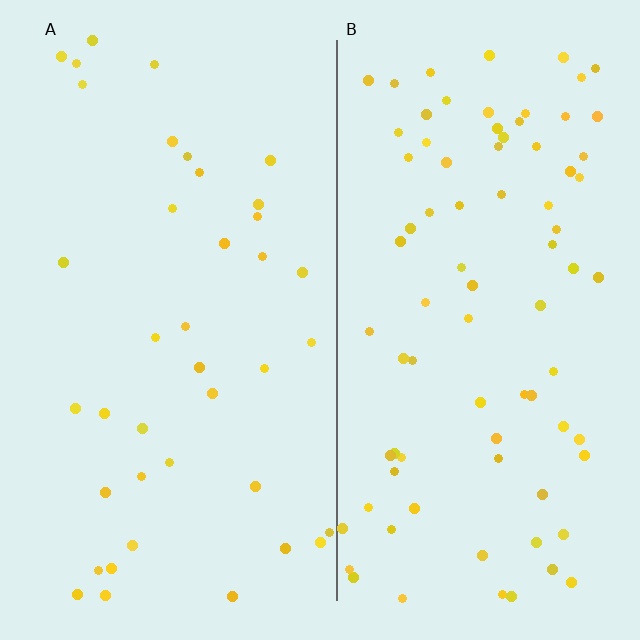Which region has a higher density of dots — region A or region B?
B (the right).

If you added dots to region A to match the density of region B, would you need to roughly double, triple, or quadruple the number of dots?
Approximately double.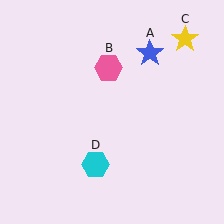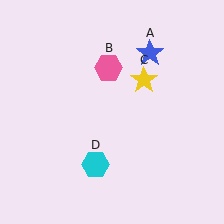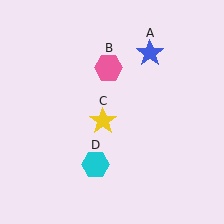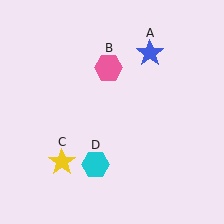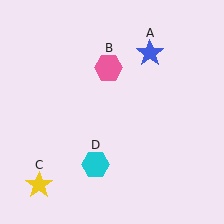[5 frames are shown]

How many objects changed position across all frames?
1 object changed position: yellow star (object C).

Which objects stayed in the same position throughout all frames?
Blue star (object A) and pink hexagon (object B) and cyan hexagon (object D) remained stationary.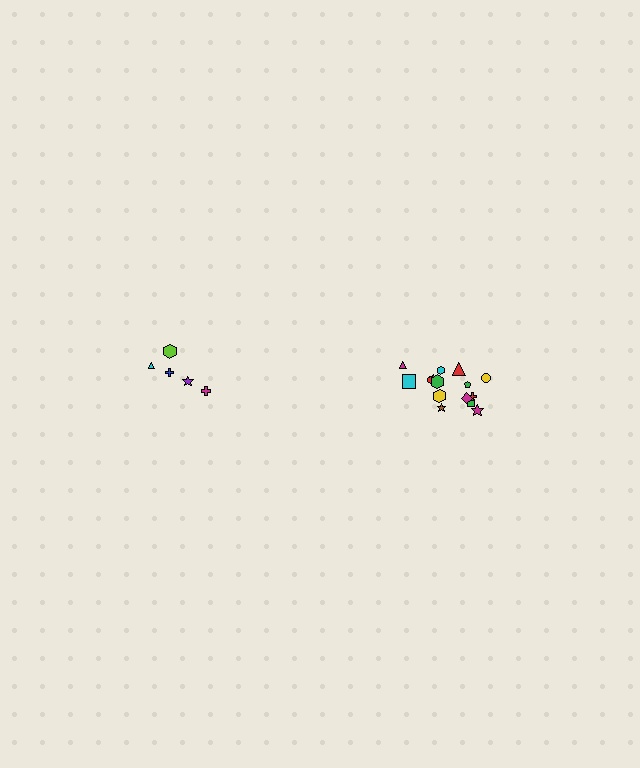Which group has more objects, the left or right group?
The right group.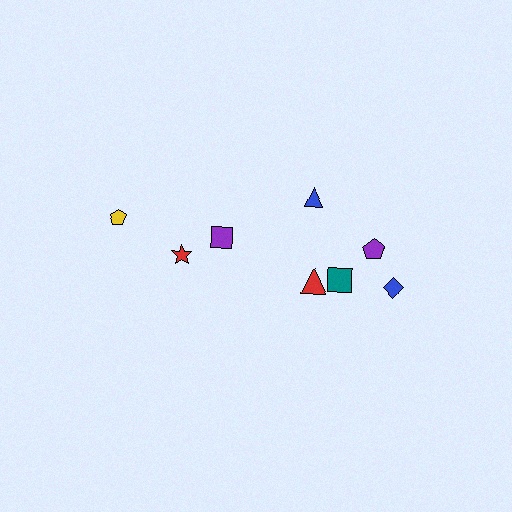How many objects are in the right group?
There are 5 objects.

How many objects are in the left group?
There are 3 objects.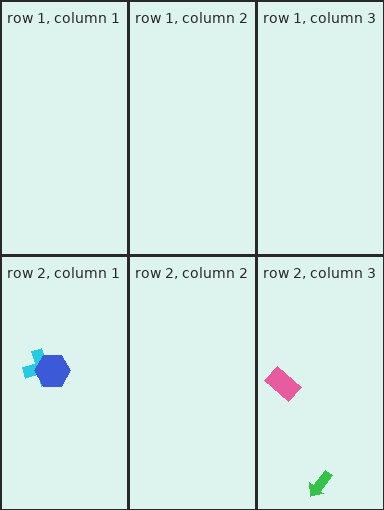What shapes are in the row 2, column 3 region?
The pink rectangle, the green arrow.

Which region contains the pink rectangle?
The row 2, column 3 region.